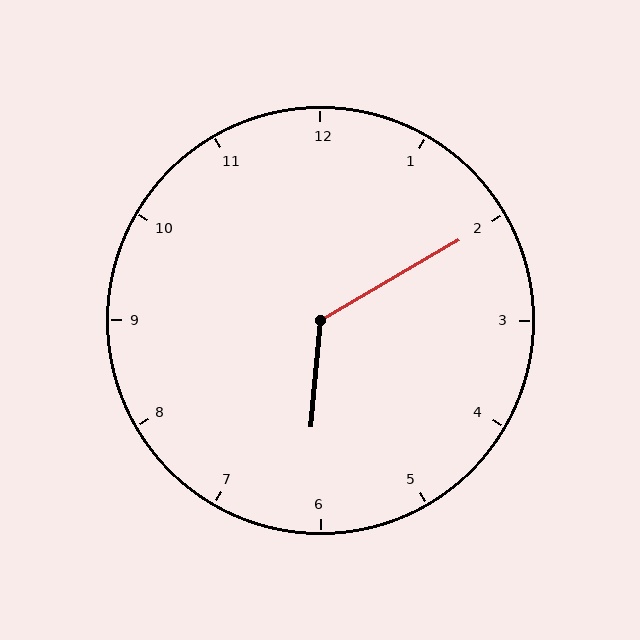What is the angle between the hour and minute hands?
Approximately 125 degrees.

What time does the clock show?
6:10.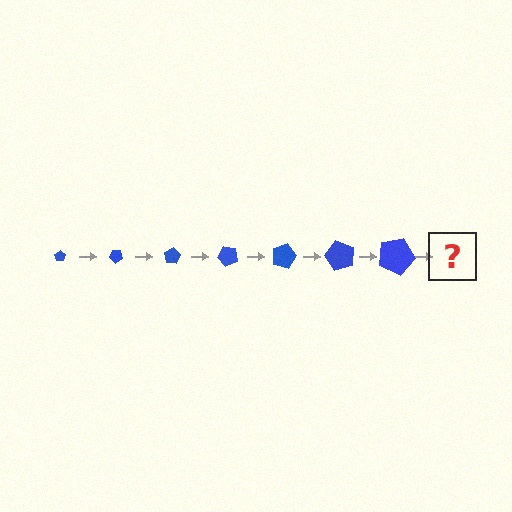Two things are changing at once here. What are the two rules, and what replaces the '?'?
The two rules are that the pentagon grows larger each step and it rotates 40 degrees each step. The '?' should be a pentagon, larger than the previous one and rotated 280 degrees from the start.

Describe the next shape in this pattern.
It should be a pentagon, larger than the previous one and rotated 280 degrees from the start.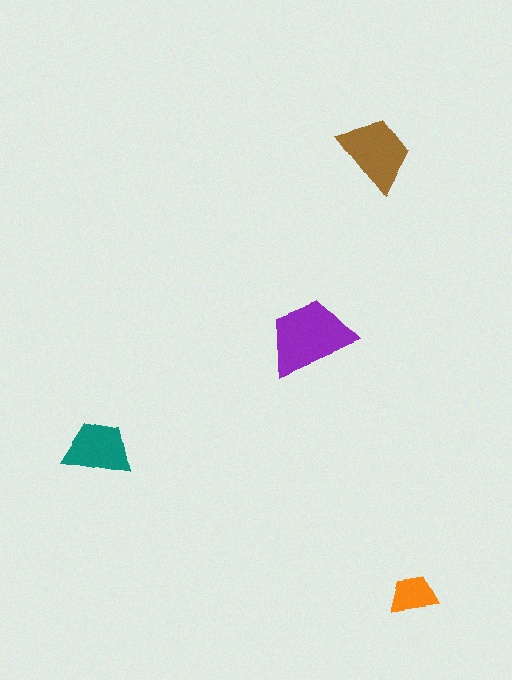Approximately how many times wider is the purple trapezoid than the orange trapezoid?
About 2 times wider.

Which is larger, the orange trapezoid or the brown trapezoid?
The brown one.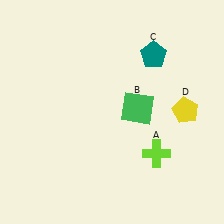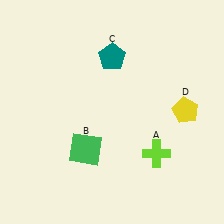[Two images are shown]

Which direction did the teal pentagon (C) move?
The teal pentagon (C) moved left.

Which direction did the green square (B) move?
The green square (B) moved left.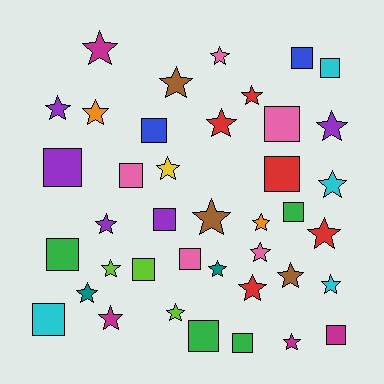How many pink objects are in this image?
There are 5 pink objects.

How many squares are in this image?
There are 16 squares.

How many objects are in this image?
There are 40 objects.